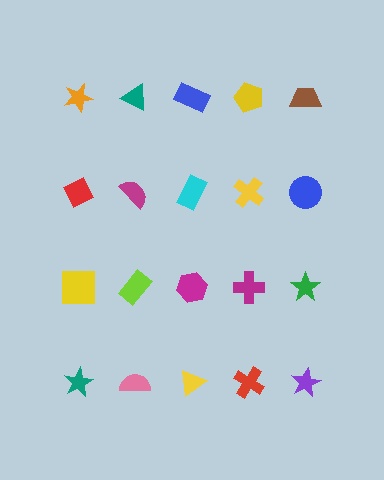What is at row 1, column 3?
A blue rectangle.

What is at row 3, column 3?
A magenta hexagon.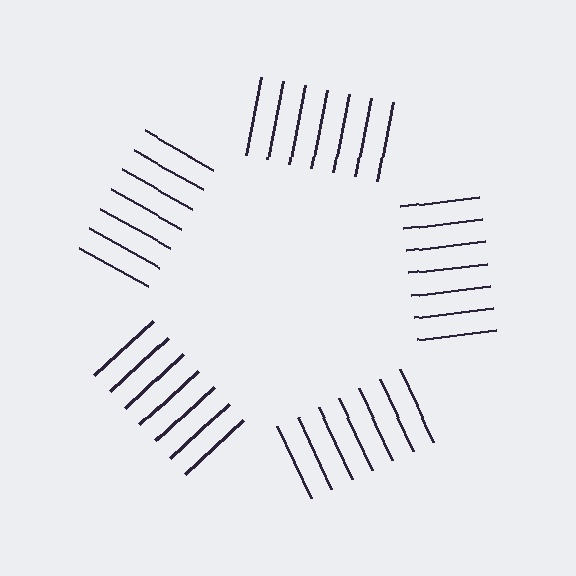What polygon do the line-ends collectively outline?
An illusory pentagon — the line segments terminate on its edges but no continuous stroke is drawn.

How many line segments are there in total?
35 — 7 along each of the 5 edges.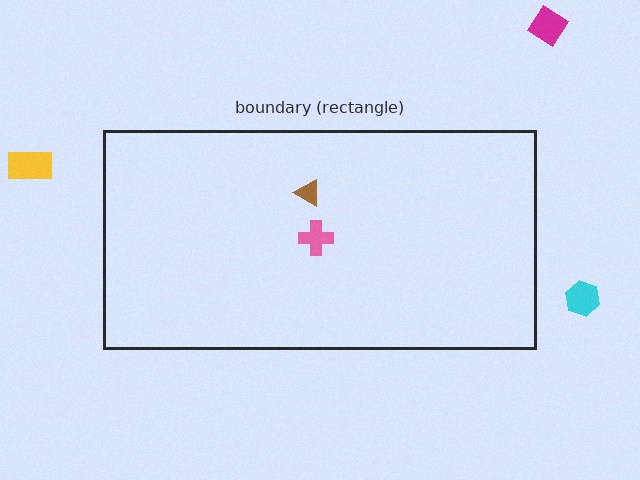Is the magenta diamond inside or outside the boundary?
Outside.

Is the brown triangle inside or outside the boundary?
Inside.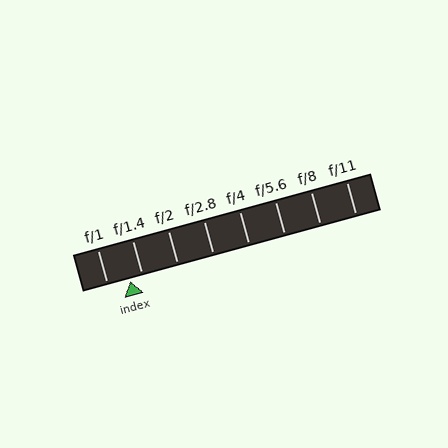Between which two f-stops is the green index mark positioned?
The index mark is between f/1 and f/1.4.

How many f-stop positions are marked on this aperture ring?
There are 8 f-stop positions marked.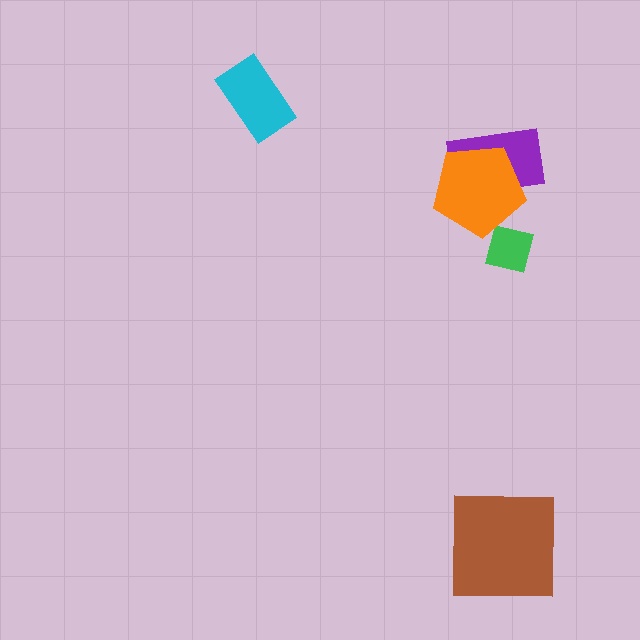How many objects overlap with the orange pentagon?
2 objects overlap with the orange pentagon.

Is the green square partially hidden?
Yes, it is partially covered by another shape.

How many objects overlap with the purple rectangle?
1 object overlaps with the purple rectangle.